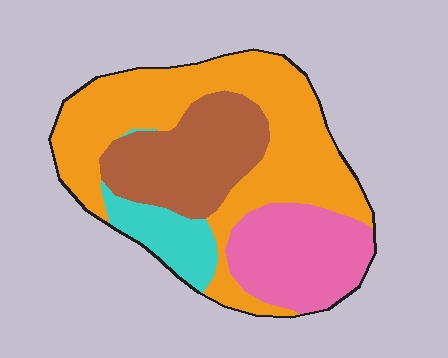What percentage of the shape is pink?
Pink covers about 20% of the shape.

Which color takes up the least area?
Cyan, at roughly 10%.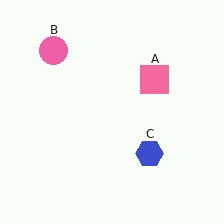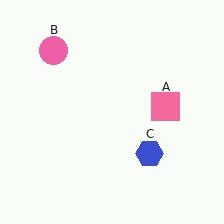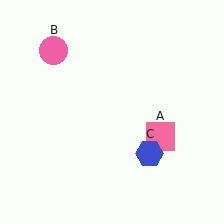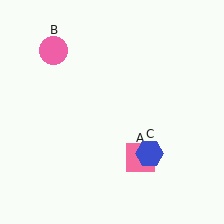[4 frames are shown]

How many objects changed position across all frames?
1 object changed position: pink square (object A).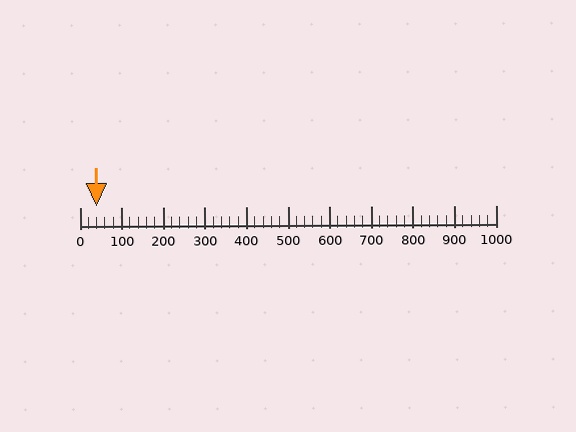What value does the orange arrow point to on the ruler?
The orange arrow points to approximately 40.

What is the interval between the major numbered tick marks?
The major tick marks are spaced 100 units apart.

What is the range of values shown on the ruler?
The ruler shows values from 0 to 1000.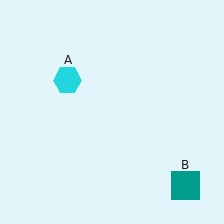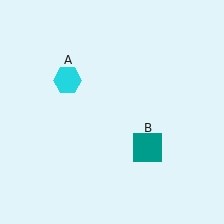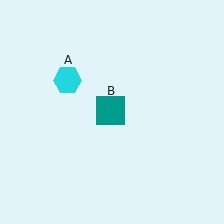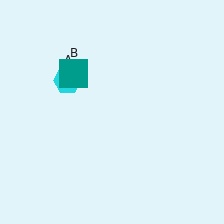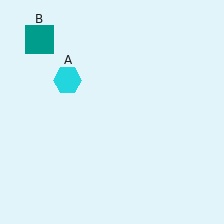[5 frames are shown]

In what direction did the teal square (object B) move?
The teal square (object B) moved up and to the left.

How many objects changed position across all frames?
1 object changed position: teal square (object B).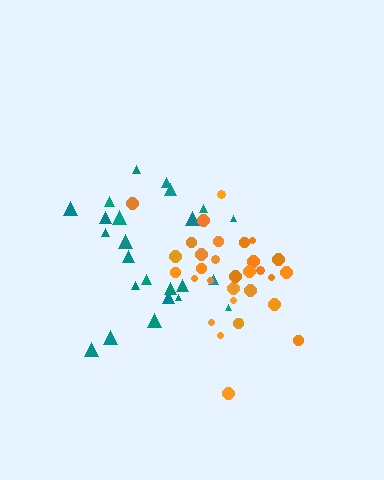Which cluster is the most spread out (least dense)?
Teal.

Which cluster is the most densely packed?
Orange.